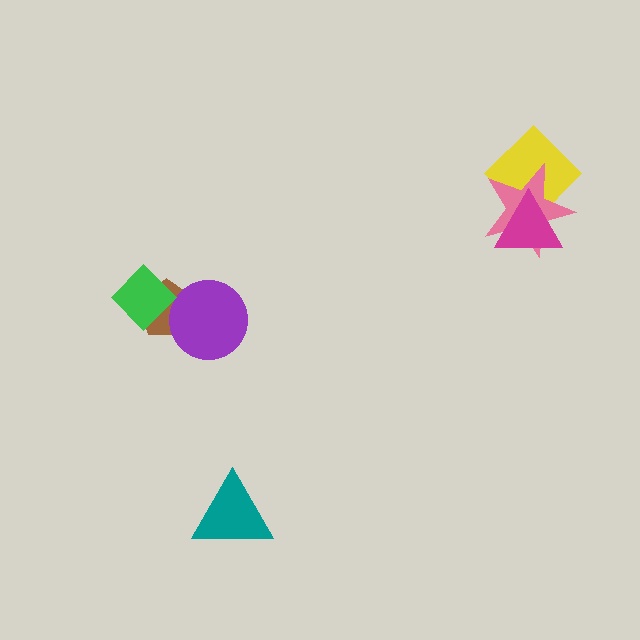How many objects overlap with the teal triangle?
0 objects overlap with the teal triangle.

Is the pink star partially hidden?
Yes, it is partially covered by another shape.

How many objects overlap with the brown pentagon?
2 objects overlap with the brown pentagon.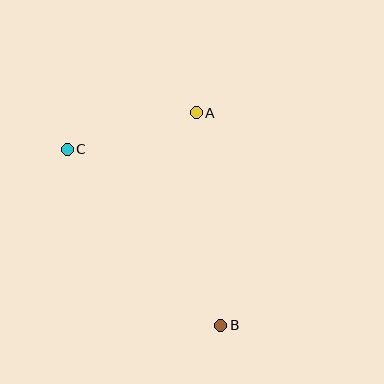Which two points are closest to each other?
Points A and C are closest to each other.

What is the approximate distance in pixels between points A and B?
The distance between A and B is approximately 214 pixels.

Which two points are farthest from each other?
Points B and C are farthest from each other.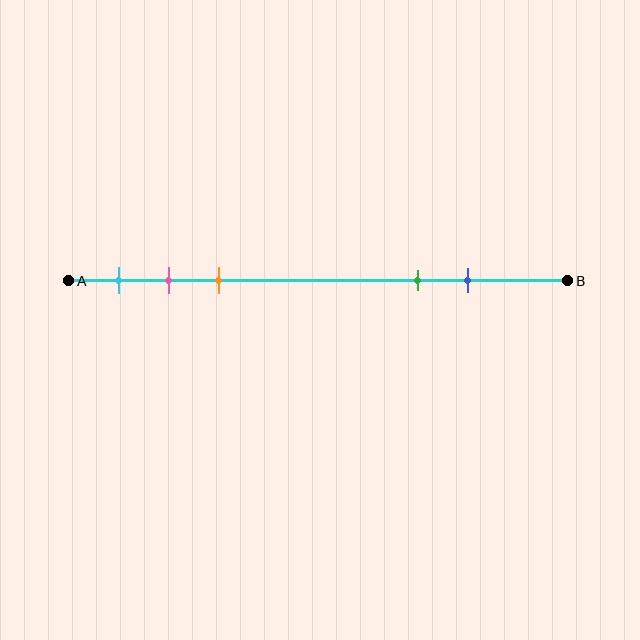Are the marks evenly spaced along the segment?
No, the marks are not evenly spaced.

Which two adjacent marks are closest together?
The pink and orange marks are the closest adjacent pair.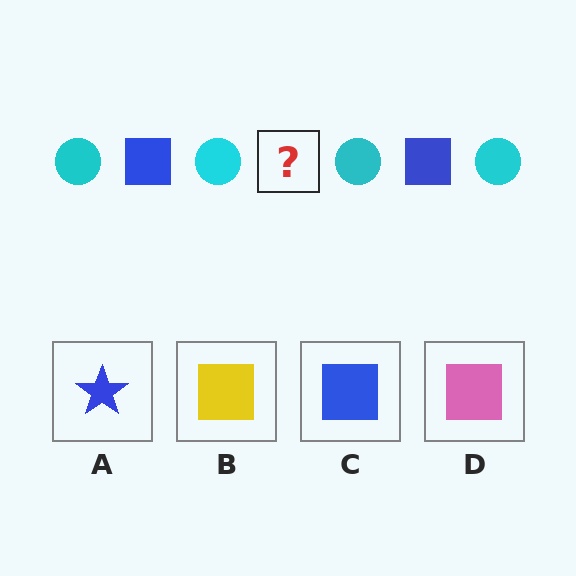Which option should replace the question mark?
Option C.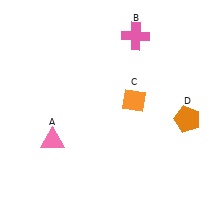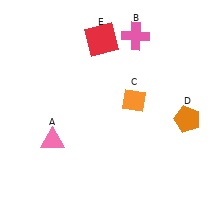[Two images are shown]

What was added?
A red square (E) was added in Image 2.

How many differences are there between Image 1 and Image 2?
There is 1 difference between the two images.